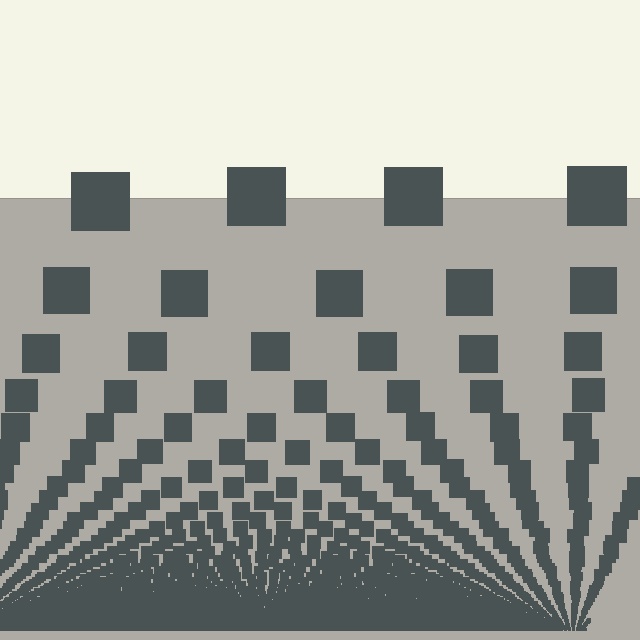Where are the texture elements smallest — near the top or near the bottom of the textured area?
Near the bottom.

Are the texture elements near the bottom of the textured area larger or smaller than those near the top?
Smaller. The gradient is inverted — elements near the bottom are smaller and denser.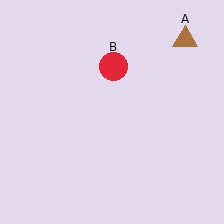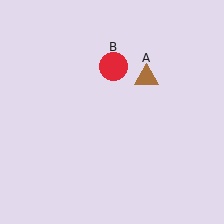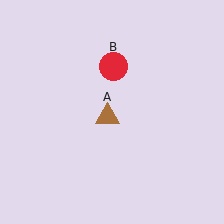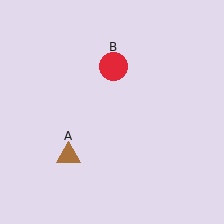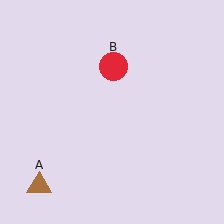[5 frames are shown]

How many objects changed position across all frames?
1 object changed position: brown triangle (object A).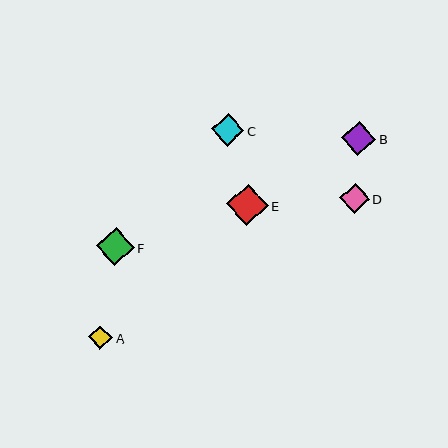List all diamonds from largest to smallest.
From largest to smallest: E, F, B, C, D, A.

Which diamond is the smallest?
Diamond A is the smallest with a size of approximately 24 pixels.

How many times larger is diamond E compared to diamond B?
Diamond E is approximately 1.2 times the size of diamond B.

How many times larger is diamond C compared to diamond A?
Diamond C is approximately 1.4 times the size of diamond A.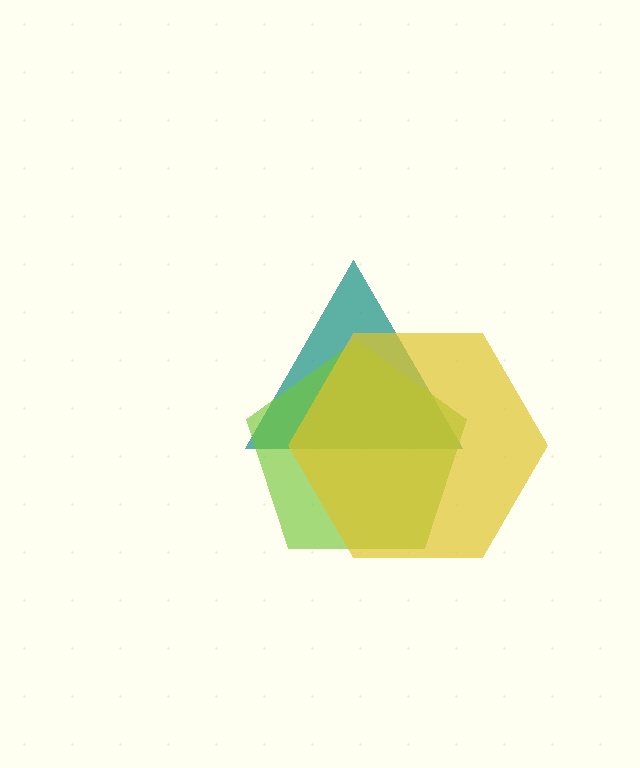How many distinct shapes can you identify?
There are 3 distinct shapes: a teal triangle, a lime pentagon, a yellow hexagon.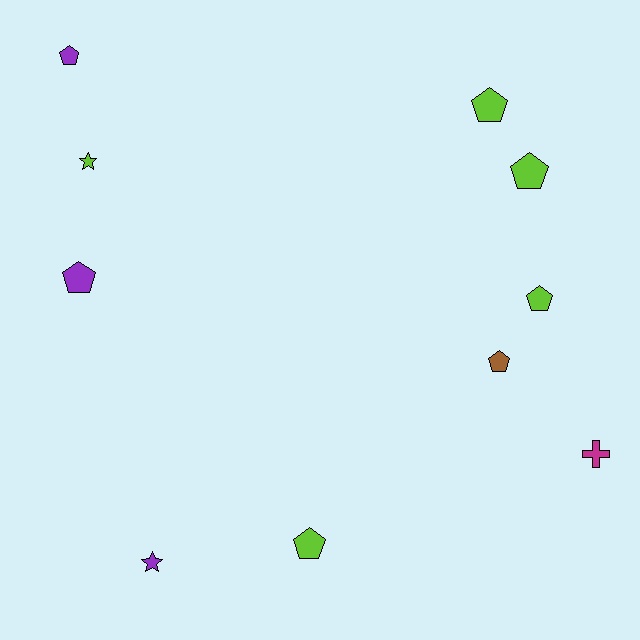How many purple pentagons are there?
There are 2 purple pentagons.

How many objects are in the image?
There are 10 objects.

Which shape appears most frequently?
Pentagon, with 7 objects.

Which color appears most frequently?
Lime, with 5 objects.